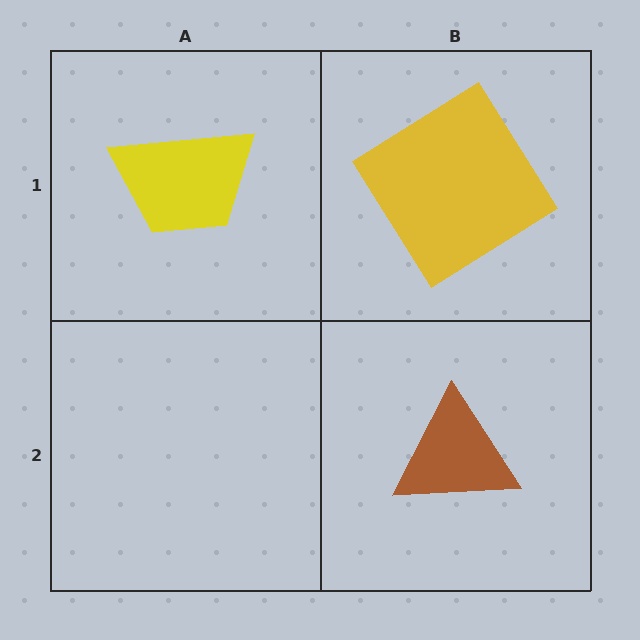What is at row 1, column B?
A yellow diamond.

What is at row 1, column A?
A yellow trapezoid.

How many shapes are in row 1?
2 shapes.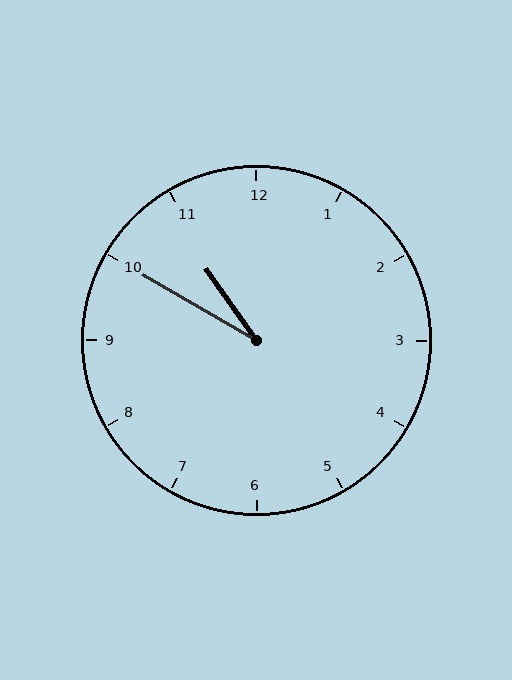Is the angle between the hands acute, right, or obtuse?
It is acute.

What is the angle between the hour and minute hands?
Approximately 25 degrees.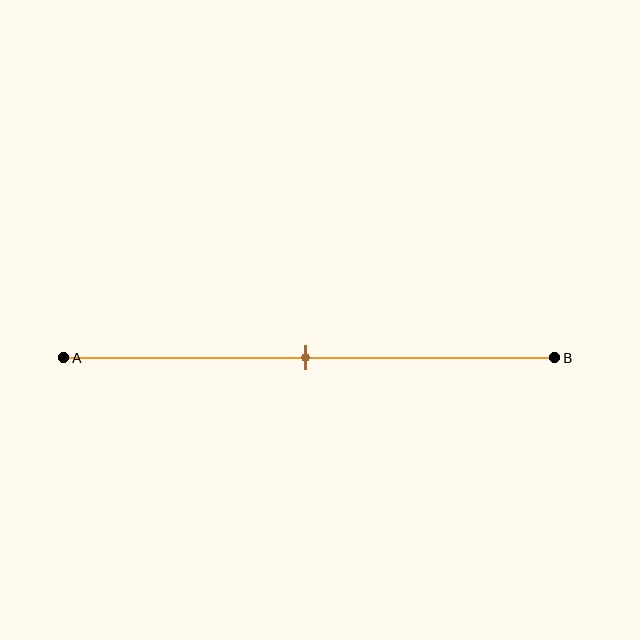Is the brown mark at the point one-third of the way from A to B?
No, the mark is at about 50% from A, not at the 33% one-third point.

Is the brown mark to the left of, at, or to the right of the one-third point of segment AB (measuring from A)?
The brown mark is to the right of the one-third point of segment AB.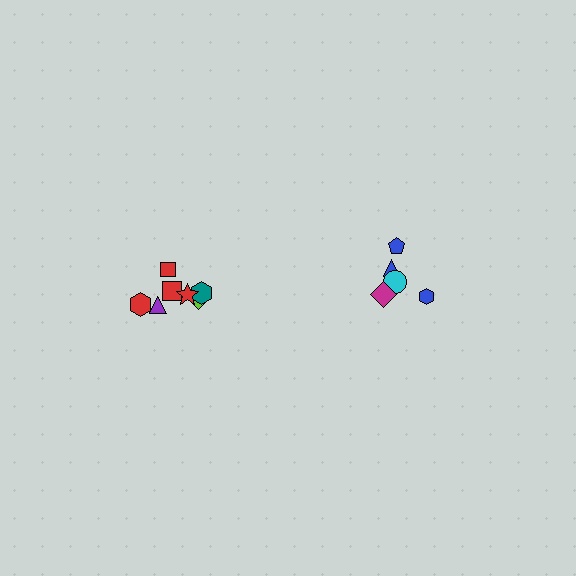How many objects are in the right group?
There are 5 objects.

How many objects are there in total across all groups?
There are 12 objects.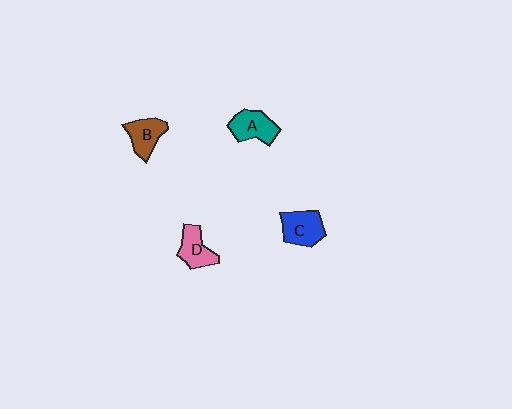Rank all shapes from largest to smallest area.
From largest to smallest: C (blue), A (teal), B (brown), D (pink).